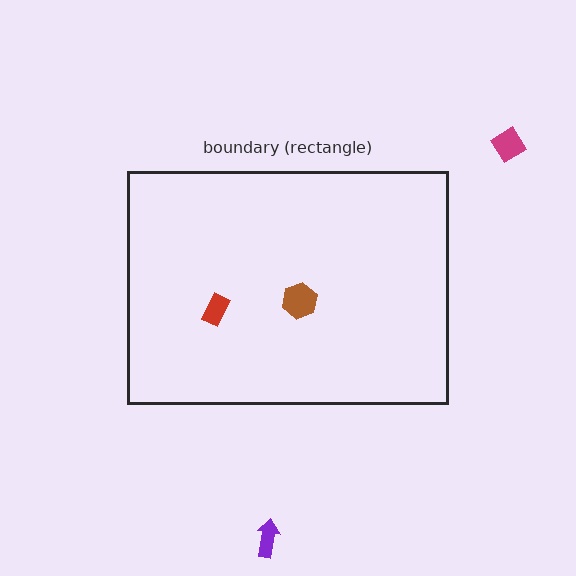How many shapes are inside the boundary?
2 inside, 2 outside.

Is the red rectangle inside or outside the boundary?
Inside.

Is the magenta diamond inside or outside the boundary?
Outside.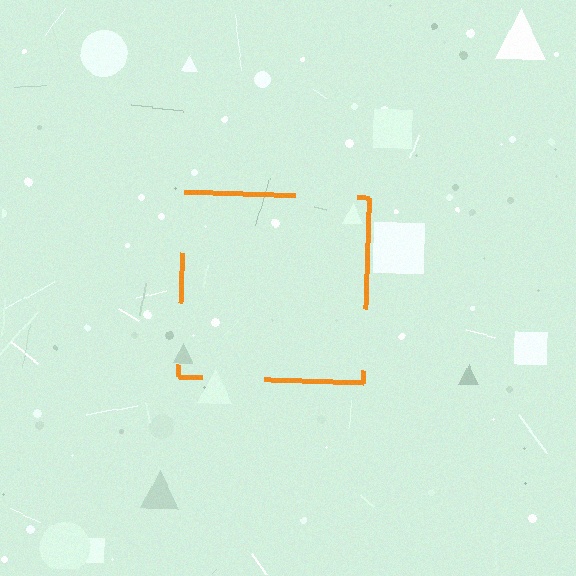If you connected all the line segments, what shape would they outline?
They would outline a square.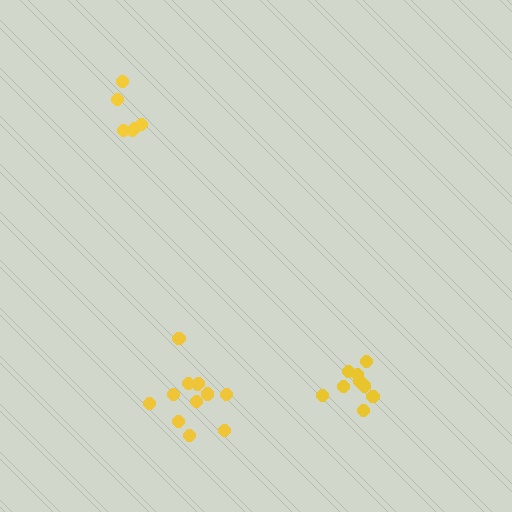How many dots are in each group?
Group 1: 6 dots, Group 2: 12 dots, Group 3: 9 dots (27 total).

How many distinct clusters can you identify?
There are 3 distinct clusters.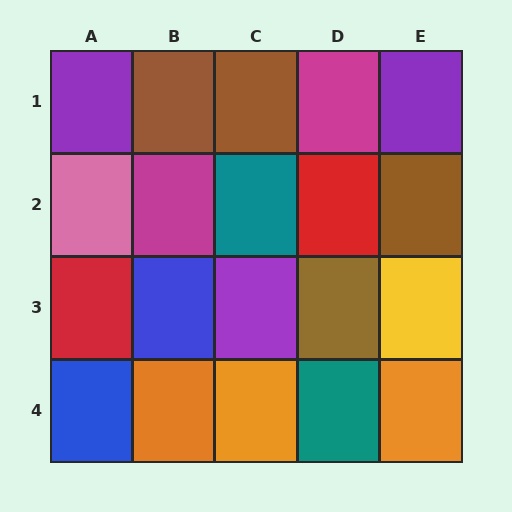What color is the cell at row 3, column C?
Purple.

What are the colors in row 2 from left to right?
Pink, magenta, teal, red, brown.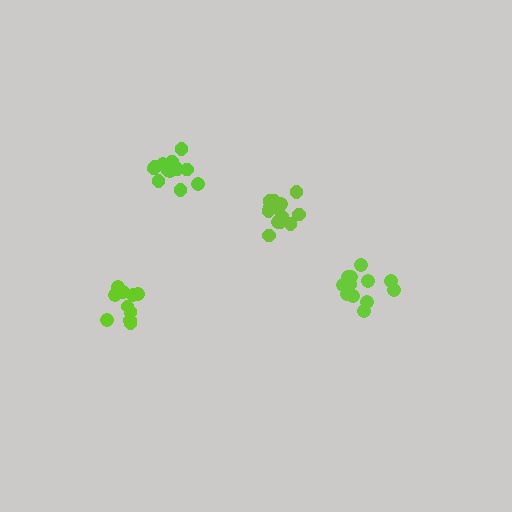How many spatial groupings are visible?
There are 4 spatial groupings.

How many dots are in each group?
Group 1: 13 dots, Group 2: 12 dots, Group 3: 14 dots, Group 4: 10 dots (49 total).